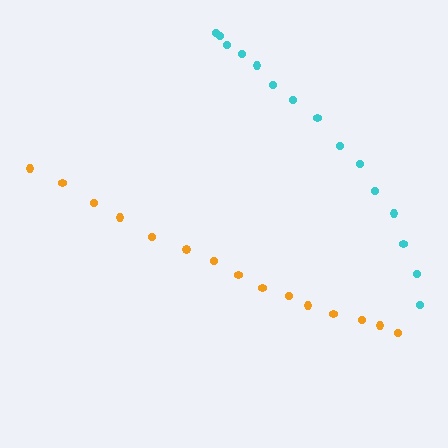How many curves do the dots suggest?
There are 2 distinct paths.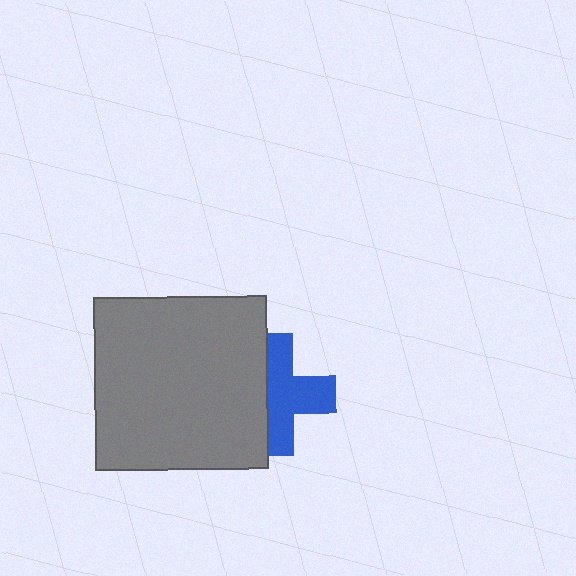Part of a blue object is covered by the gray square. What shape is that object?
It is a cross.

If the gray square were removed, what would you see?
You would see the complete blue cross.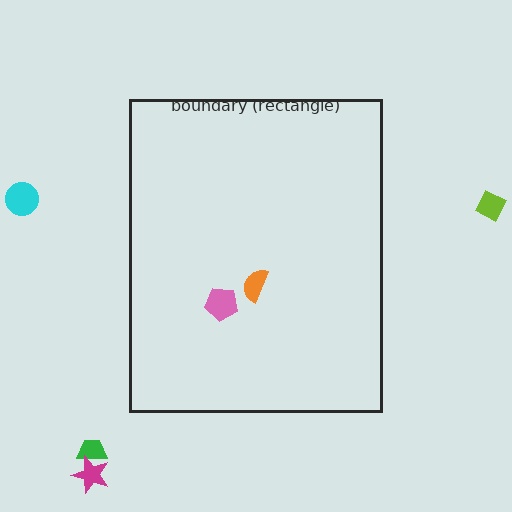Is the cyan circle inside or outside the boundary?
Outside.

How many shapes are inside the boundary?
2 inside, 4 outside.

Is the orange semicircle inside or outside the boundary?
Inside.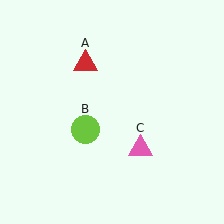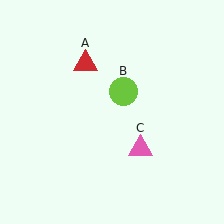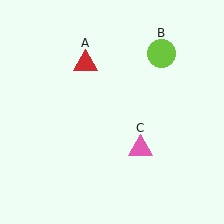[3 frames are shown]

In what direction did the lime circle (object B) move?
The lime circle (object B) moved up and to the right.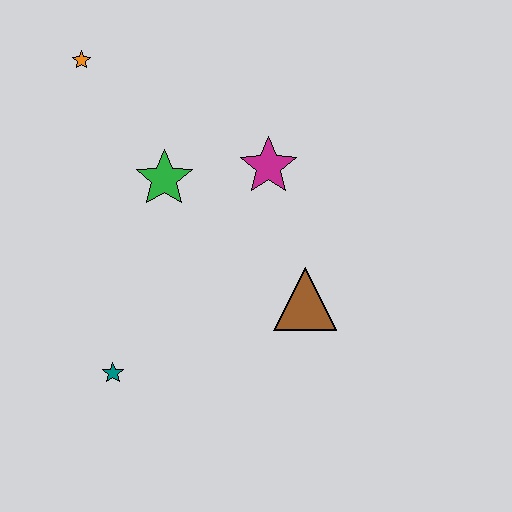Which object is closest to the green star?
The magenta star is closest to the green star.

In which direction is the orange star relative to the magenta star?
The orange star is to the left of the magenta star.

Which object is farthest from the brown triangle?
The orange star is farthest from the brown triangle.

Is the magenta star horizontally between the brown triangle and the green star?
Yes